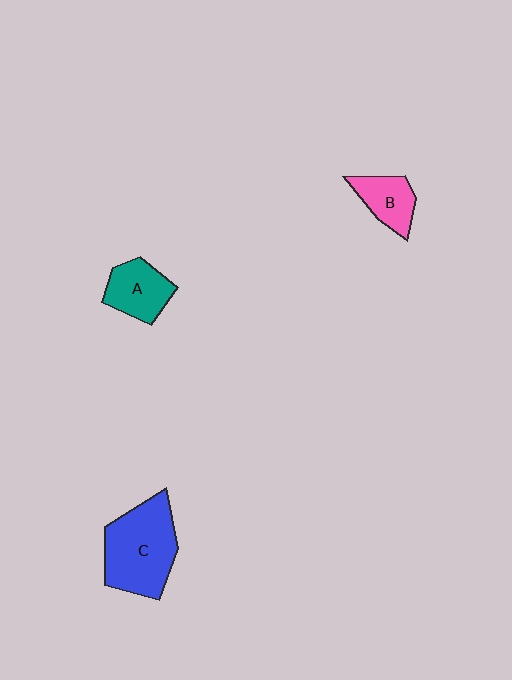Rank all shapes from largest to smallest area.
From largest to smallest: C (blue), A (teal), B (pink).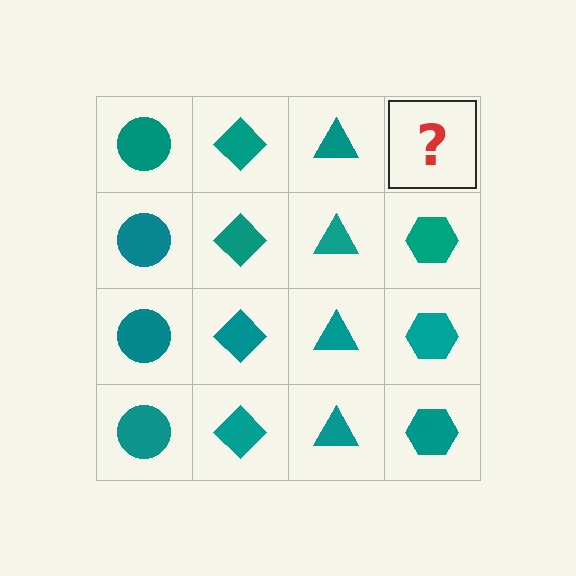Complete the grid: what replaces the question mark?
The question mark should be replaced with a teal hexagon.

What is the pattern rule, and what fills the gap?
The rule is that each column has a consistent shape. The gap should be filled with a teal hexagon.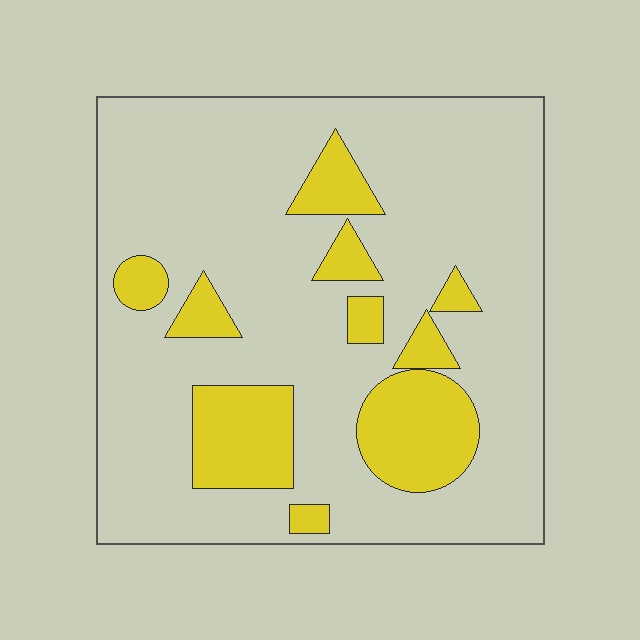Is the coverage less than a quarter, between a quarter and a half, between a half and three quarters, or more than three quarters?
Less than a quarter.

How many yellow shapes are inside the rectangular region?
10.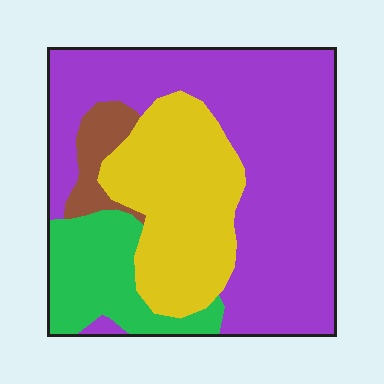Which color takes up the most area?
Purple, at roughly 55%.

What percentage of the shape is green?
Green takes up less than a quarter of the shape.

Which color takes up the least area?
Brown, at roughly 5%.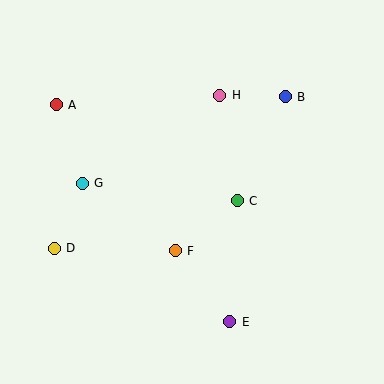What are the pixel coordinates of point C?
Point C is at (237, 201).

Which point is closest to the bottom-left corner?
Point D is closest to the bottom-left corner.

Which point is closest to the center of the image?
Point C at (237, 201) is closest to the center.